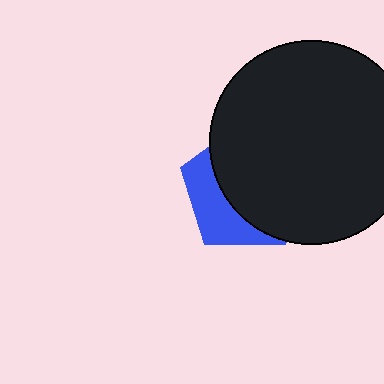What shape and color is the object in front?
The object in front is a black circle.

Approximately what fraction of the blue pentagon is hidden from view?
Roughly 66% of the blue pentagon is hidden behind the black circle.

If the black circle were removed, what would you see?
You would see the complete blue pentagon.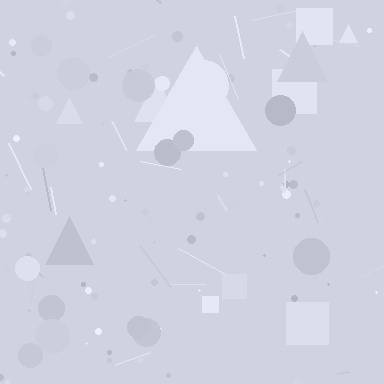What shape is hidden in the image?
A triangle is hidden in the image.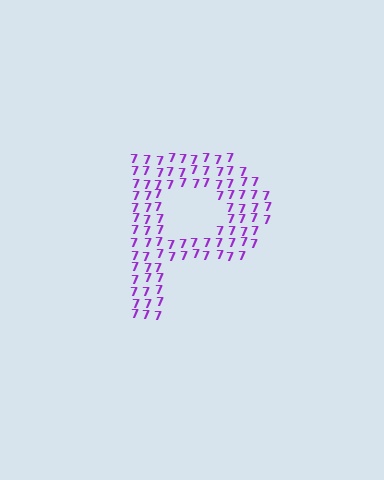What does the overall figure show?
The overall figure shows the letter P.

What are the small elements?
The small elements are digit 7's.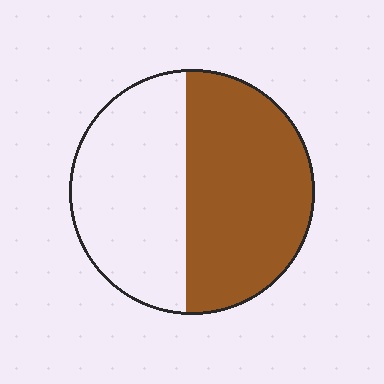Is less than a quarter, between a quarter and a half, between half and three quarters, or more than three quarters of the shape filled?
Between half and three quarters.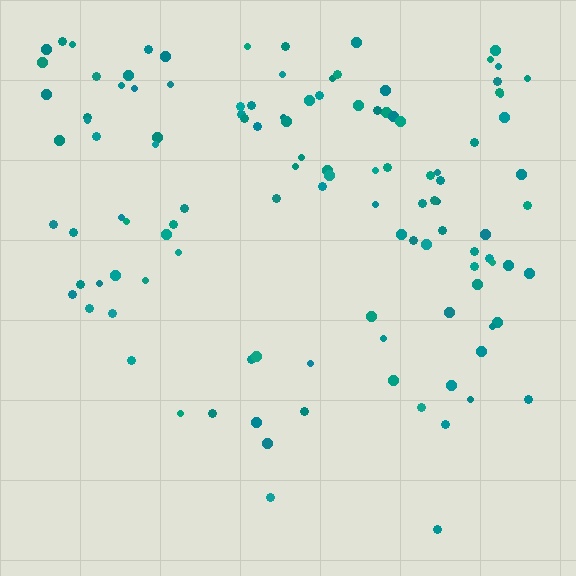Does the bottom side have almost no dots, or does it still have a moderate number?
Still a moderate number, just noticeably fewer than the top.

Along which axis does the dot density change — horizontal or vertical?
Vertical.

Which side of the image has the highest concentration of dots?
The top.